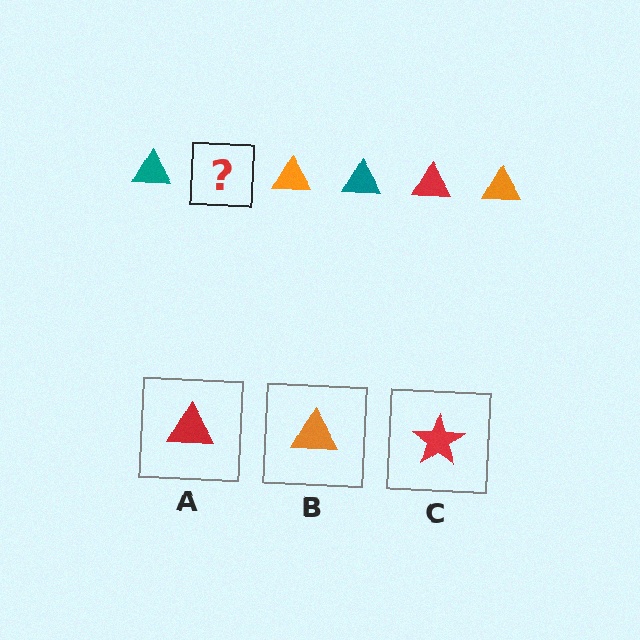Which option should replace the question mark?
Option A.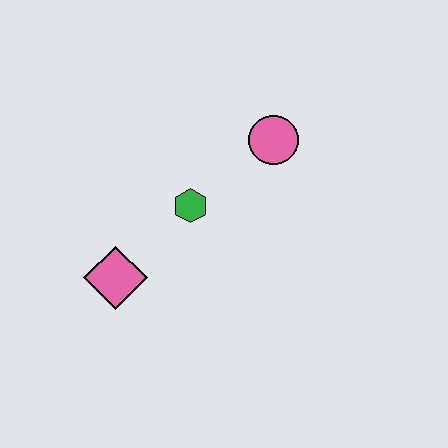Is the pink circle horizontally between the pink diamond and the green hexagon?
No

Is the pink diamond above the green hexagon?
No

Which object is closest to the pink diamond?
The green hexagon is closest to the pink diamond.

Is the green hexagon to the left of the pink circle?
Yes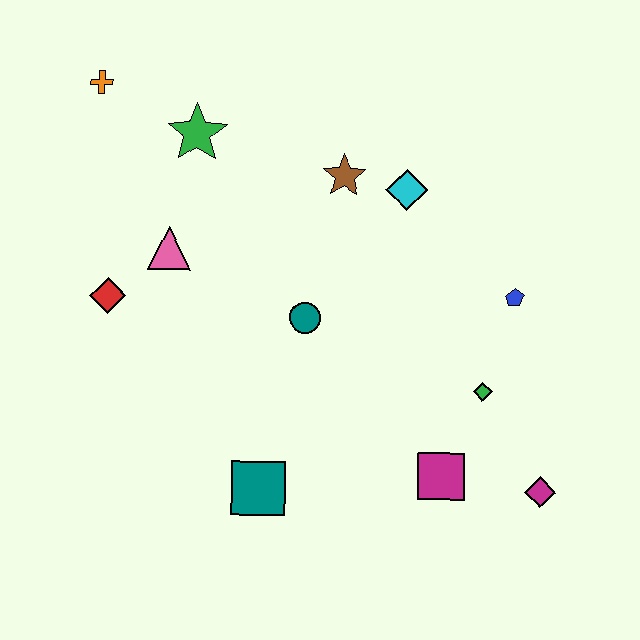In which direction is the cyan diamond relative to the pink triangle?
The cyan diamond is to the right of the pink triangle.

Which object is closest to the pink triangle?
The red diamond is closest to the pink triangle.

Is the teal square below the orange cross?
Yes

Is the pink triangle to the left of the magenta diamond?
Yes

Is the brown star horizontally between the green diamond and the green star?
Yes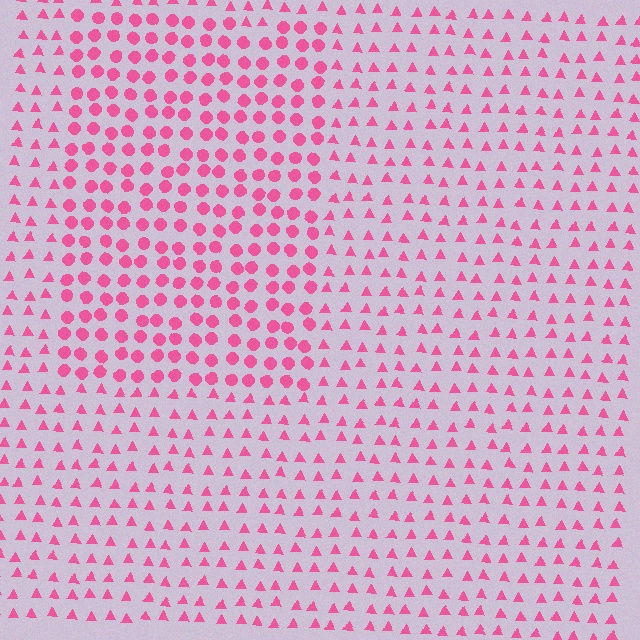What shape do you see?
I see a rectangle.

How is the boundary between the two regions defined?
The boundary is defined by a change in element shape: circles inside vs. triangles outside. All elements share the same color and spacing.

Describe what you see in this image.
The image is filled with small pink elements arranged in a uniform grid. A rectangle-shaped region contains circles, while the surrounding area contains triangles. The boundary is defined purely by the change in element shape.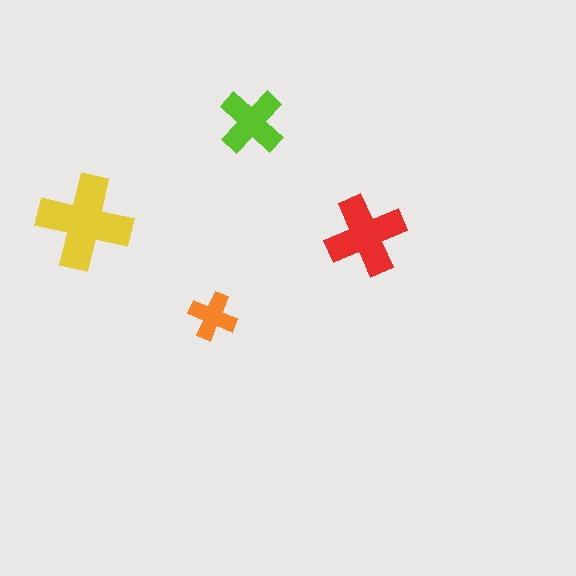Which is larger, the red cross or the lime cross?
The red one.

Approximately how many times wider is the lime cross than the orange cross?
About 1.5 times wider.